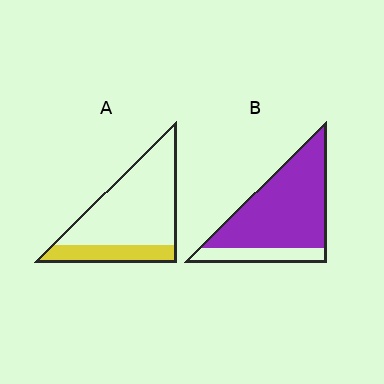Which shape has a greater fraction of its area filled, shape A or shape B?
Shape B.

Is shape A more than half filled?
No.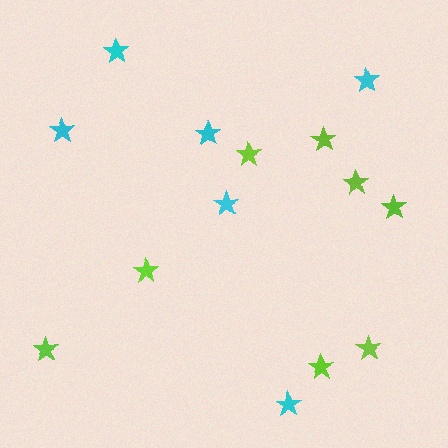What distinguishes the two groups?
There are 2 groups: one group of cyan stars (6) and one group of lime stars (8).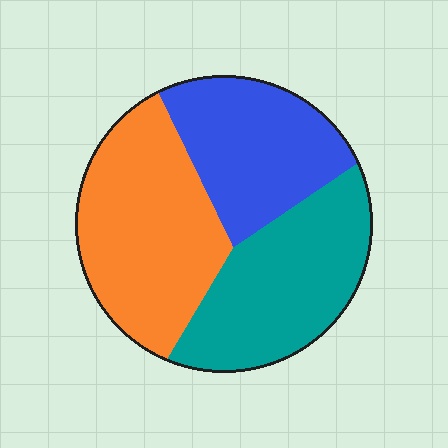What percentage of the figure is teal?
Teal takes up between a quarter and a half of the figure.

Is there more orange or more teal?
Orange.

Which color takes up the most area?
Orange, at roughly 40%.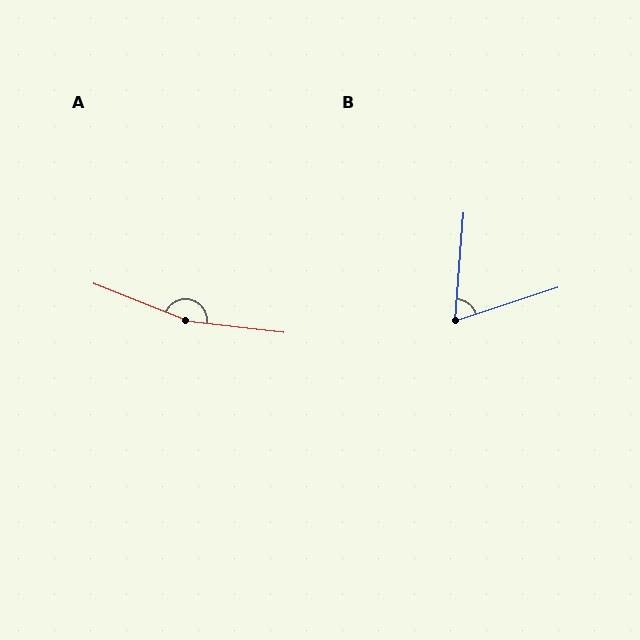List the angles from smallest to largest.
B (67°), A (165°).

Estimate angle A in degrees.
Approximately 165 degrees.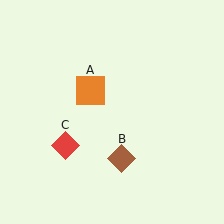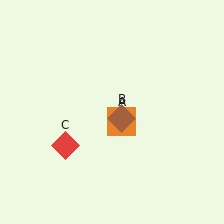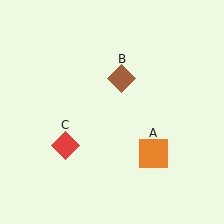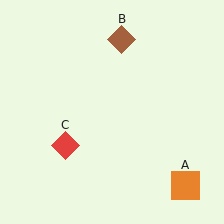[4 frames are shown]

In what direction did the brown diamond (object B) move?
The brown diamond (object B) moved up.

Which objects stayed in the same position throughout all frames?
Red diamond (object C) remained stationary.